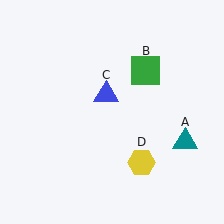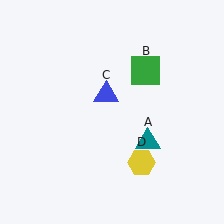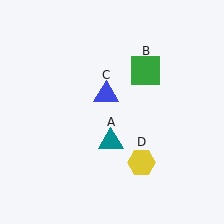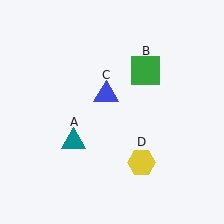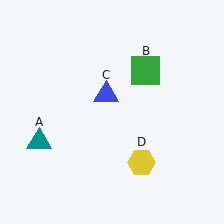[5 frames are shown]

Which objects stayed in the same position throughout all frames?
Green square (object B) and blue triangle (object C) and yellow hexagon (object D) remained stationary.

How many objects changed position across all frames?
1 object changed position: teal triangle (object A).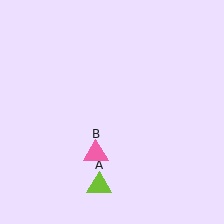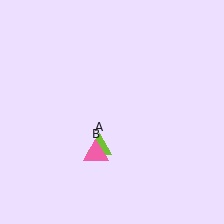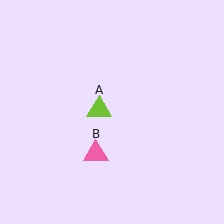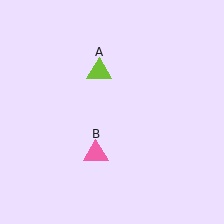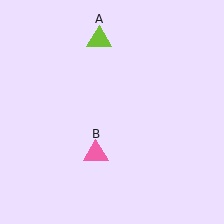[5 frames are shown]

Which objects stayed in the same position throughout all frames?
Pink triangle (object B) remained stationary.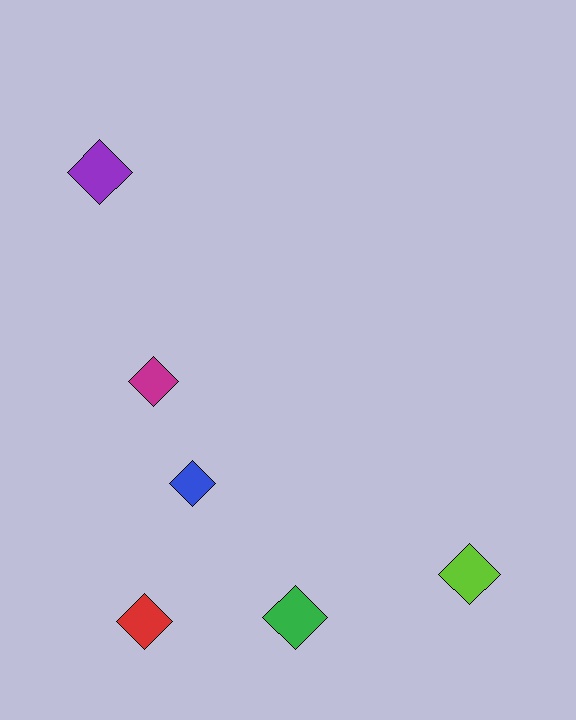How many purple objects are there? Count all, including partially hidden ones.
There is 1 purple object.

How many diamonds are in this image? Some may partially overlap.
There are 6 diamonds.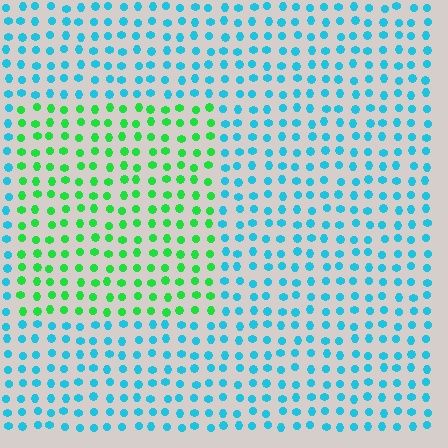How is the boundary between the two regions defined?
The boundary is defined purely by a slight shift in hue (about 60 degrees). Spacing, size, and orientation are identical on both sides.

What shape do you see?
I see a rectangle.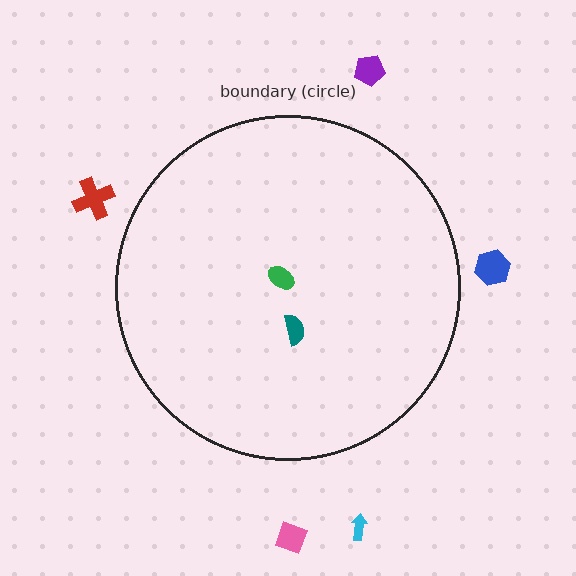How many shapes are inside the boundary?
2 inside, 5 outside.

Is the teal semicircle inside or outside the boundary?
Inside.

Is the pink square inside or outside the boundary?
Outside.